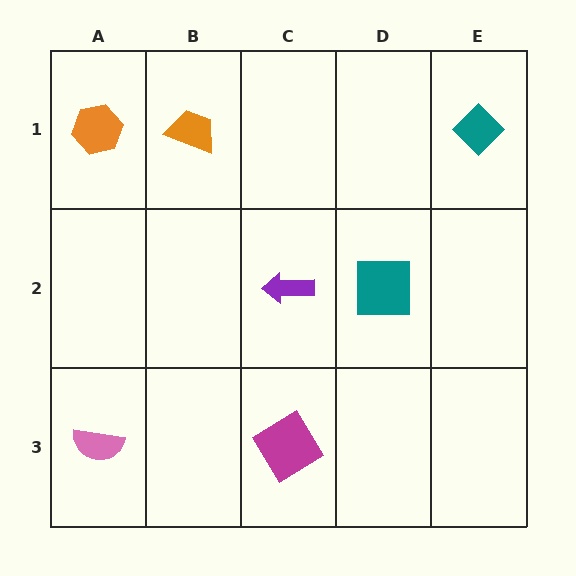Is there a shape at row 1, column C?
No, that cell is empty.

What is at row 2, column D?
A teal square.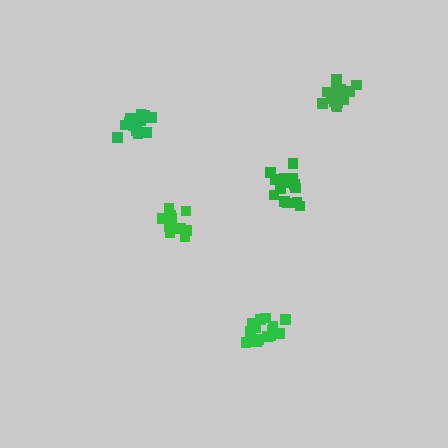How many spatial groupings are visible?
There are 5 spatial groupings.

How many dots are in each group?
Group 1: 13 dots, Group 2: 15 dots, Group 3: 15 dots, Group 4: 13 dots, Group 5: 16 dots (72 total).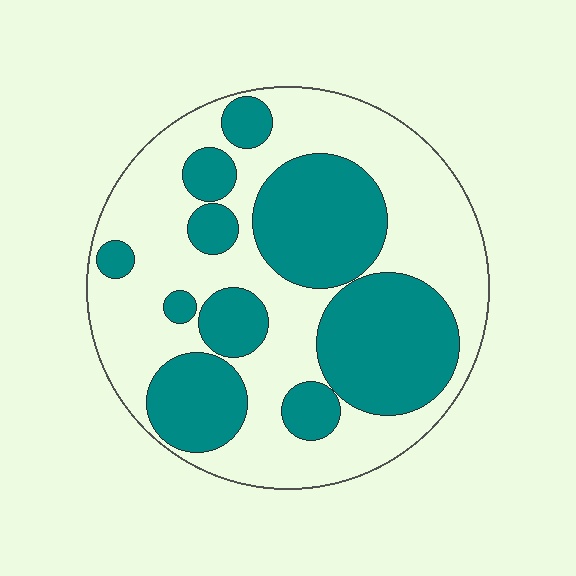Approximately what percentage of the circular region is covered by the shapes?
Approximately 40%.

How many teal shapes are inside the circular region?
10.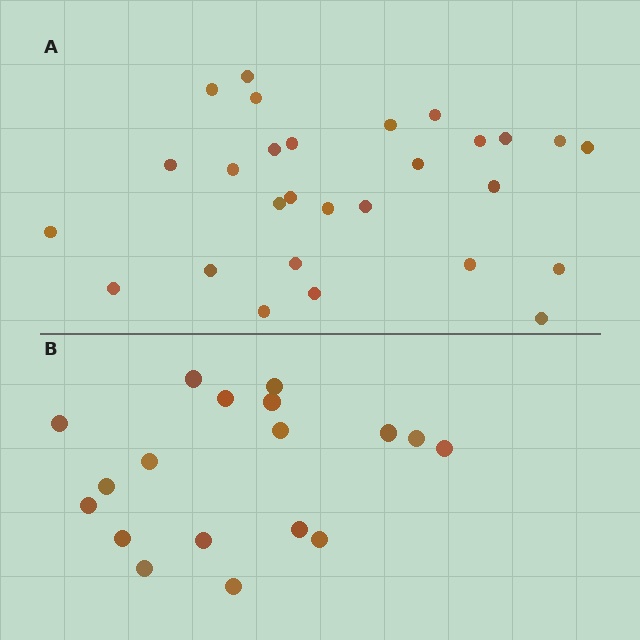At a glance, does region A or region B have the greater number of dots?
Region A (the top region) has more dots.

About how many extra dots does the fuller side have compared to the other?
Region A has roughly 10 or so more dots than region B.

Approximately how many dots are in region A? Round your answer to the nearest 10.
About 30 dots. (The exact count is 28, which rounds to 30.)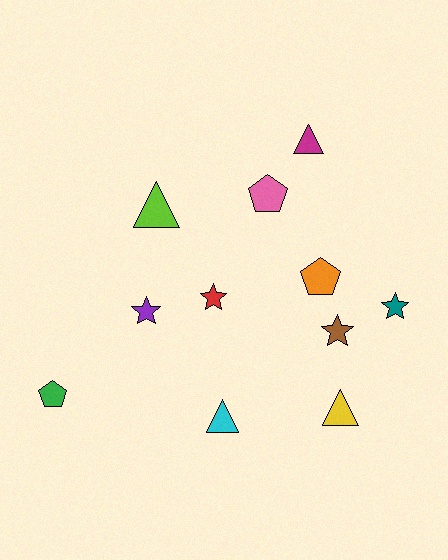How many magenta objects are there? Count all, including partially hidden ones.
There is 1 magenta object.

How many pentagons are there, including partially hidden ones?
There are 3 pentagons.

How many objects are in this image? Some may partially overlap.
There are 11 objects.